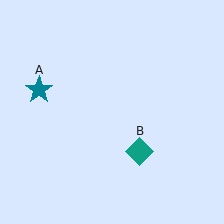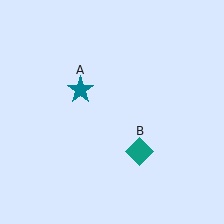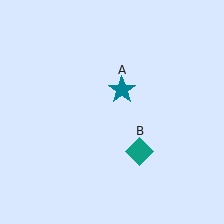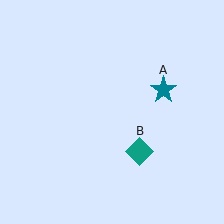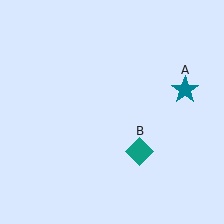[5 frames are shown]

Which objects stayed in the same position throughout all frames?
Teal diamond (object B) remained stationary.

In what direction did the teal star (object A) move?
The teal star (object A) moved right.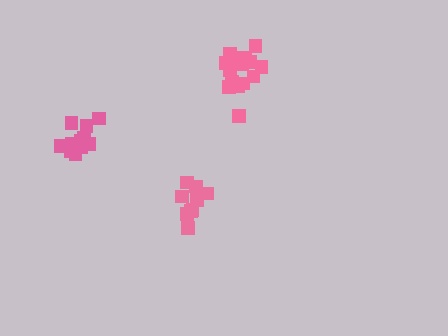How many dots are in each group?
Group 1: 11 dots, Group 2: 14 dots, Group 3: 17 dots (42 total).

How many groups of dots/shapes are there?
There are 3 groups.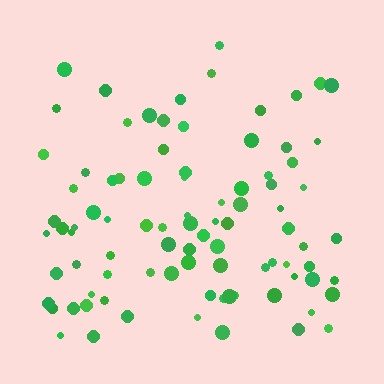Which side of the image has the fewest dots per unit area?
The top.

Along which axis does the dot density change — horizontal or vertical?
Vertical.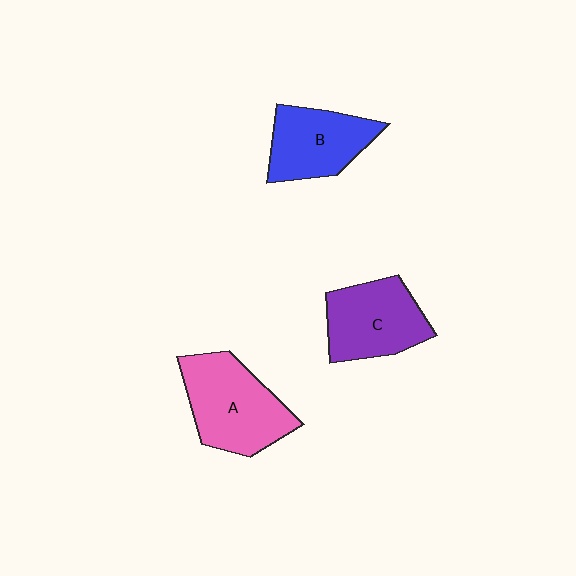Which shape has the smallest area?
Shape B (blue).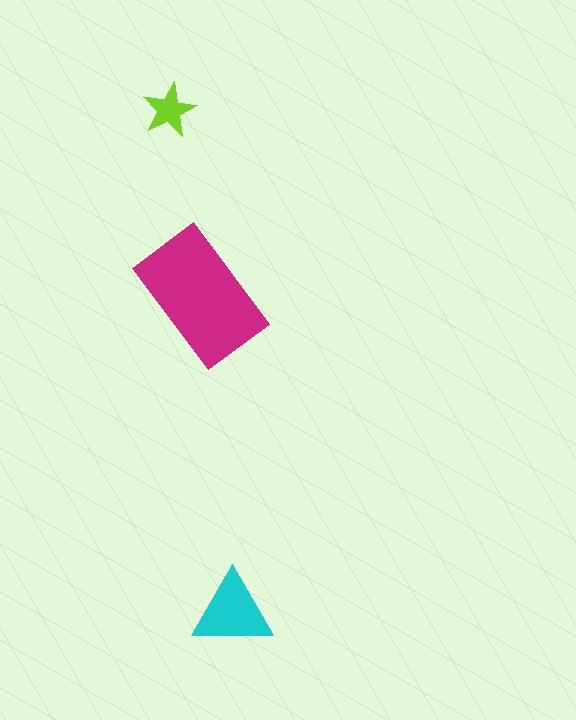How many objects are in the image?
There are 3 objects in the image.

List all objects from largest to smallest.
The magenta rectangle, the cyan triangle, the lime star.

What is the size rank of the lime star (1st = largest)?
3rd.